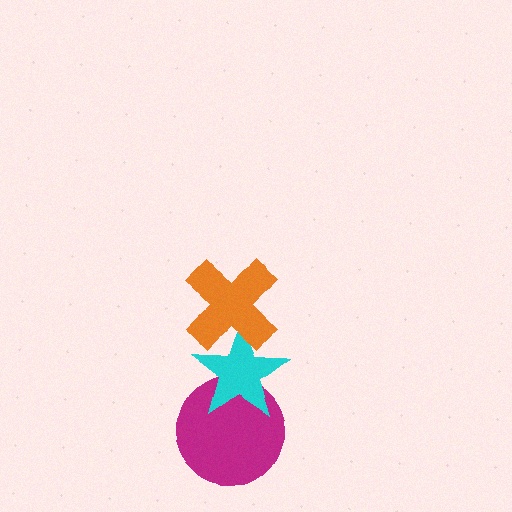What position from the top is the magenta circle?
The magenta circle is 3rd from the top.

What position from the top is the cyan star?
The cyan star is 2nd from the top.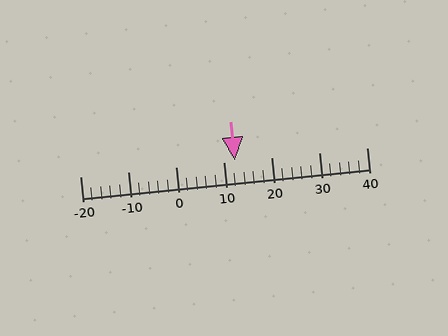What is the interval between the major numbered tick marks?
The major tick marks are spaced 10 units apart.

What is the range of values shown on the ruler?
The ruler shows values from -20 to 40.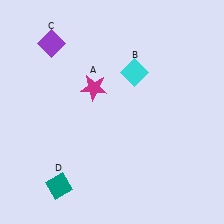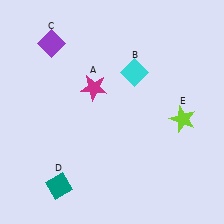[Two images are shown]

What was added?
A lime star (E) was added in Image 2.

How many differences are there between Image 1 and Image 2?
There is 1 difference between the two images.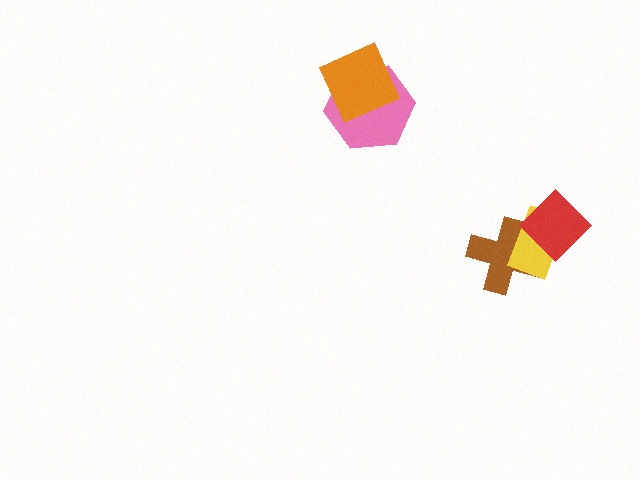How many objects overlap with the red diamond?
2 objects overlap with the red diamond.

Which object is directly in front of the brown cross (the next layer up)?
The yellow rectangle is directly in front of the brown cross.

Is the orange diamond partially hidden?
No, no other shape covers it.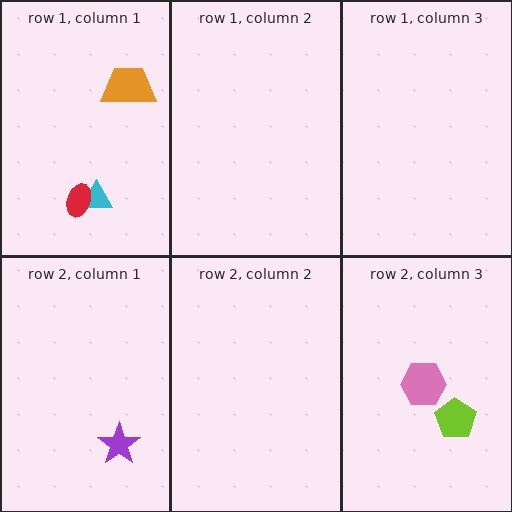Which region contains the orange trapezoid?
The row 1, column 1 region.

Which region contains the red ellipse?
The row 1, column 1 region.